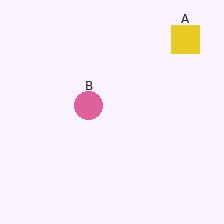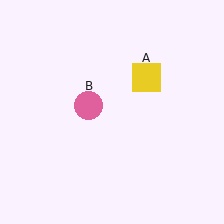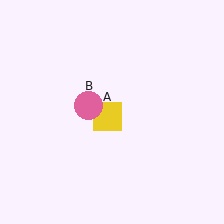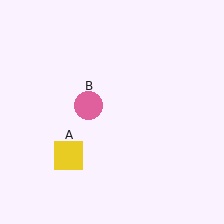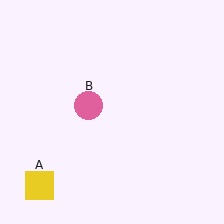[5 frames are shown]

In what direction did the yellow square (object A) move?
The yellow square (object A) moved down and to the left.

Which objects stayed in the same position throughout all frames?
Pink circle (object B) remained stationary.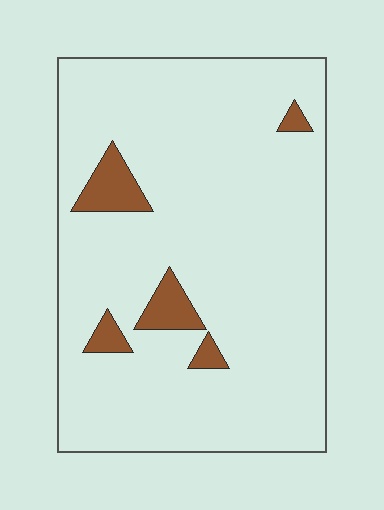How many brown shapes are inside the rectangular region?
5.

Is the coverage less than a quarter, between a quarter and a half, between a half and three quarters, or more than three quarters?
Less than a quarter.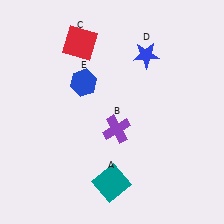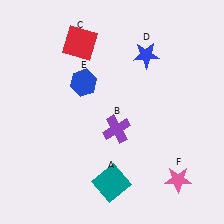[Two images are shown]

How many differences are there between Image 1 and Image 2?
There is 1 difference between the two images.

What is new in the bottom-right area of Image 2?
A pink star (F) was added in the bottom-right area of Image 2.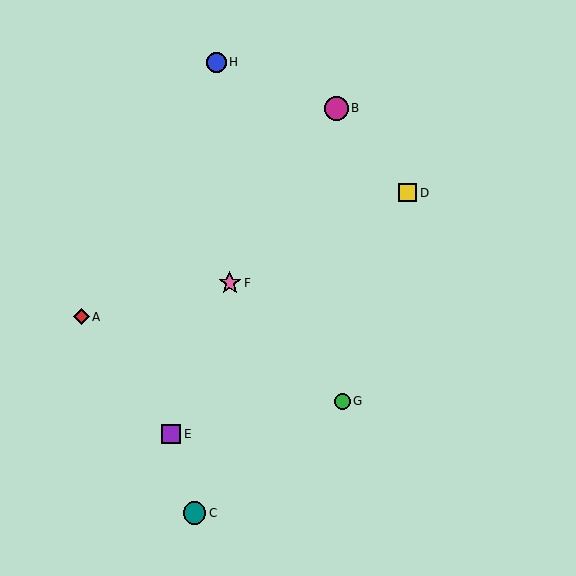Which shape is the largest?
The magenta circle (labeled B) is the largest.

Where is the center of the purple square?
The center of the purple square is at (171, 434).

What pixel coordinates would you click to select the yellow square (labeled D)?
Click at (407, 193) to select the yellow square D.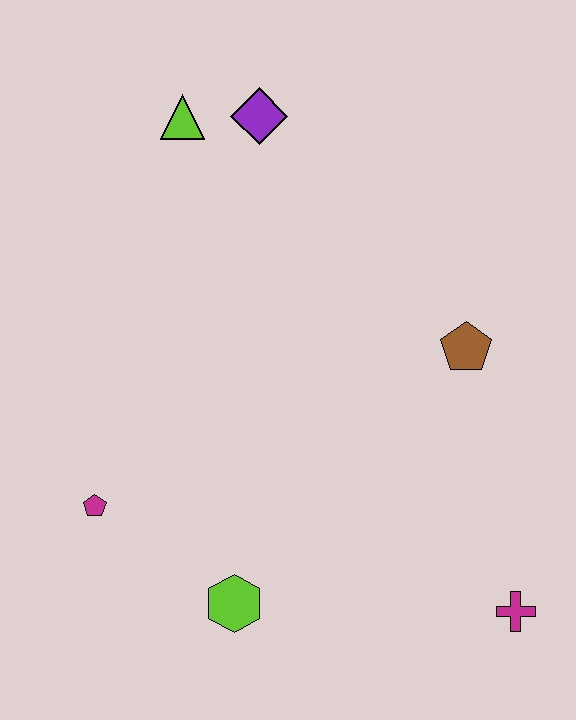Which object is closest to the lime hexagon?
The magenta pentagon is closest to the lime hexagon.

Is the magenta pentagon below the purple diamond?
Yes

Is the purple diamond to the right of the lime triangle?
Yes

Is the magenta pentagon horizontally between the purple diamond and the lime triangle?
No